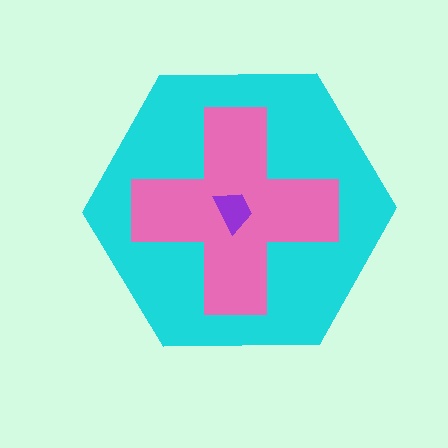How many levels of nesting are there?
3.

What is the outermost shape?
The cyan hexagon.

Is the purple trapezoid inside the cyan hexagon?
Yes.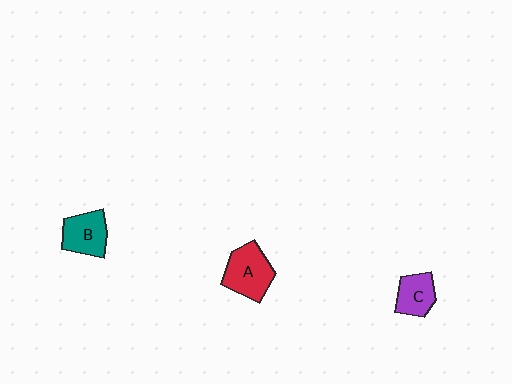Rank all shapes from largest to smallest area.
From largest to smallest: A (red), B (teal), C (purple).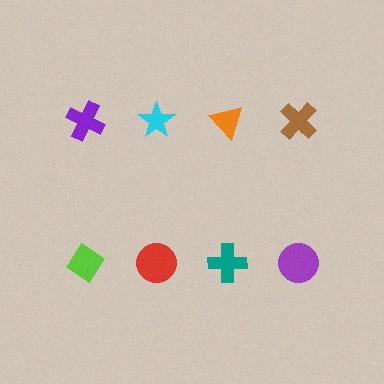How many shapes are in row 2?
4 shapes.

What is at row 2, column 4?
A purple circle.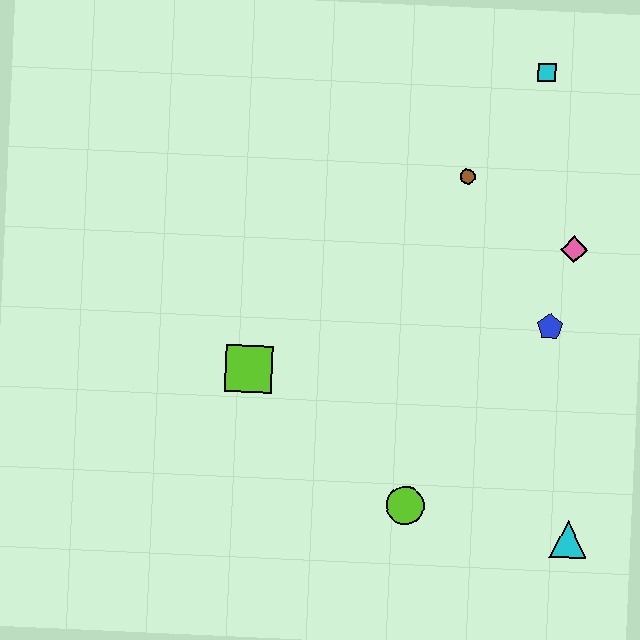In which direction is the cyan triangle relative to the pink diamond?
The cyan triangle is below the pink diamond.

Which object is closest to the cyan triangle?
The lime circle is closest to the cyan triangle.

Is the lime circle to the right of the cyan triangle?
No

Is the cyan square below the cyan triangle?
No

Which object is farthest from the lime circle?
The cyan square is farthest from the lime circle.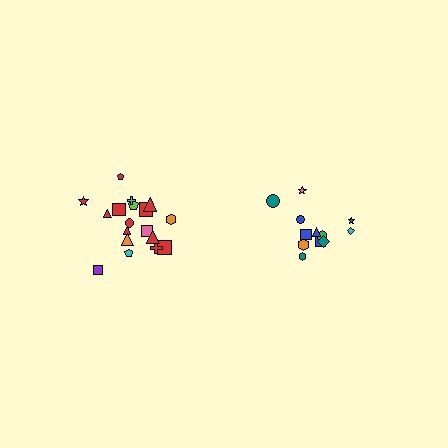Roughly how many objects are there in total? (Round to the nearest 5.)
Roughly 30 objects in total.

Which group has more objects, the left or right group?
The left group.